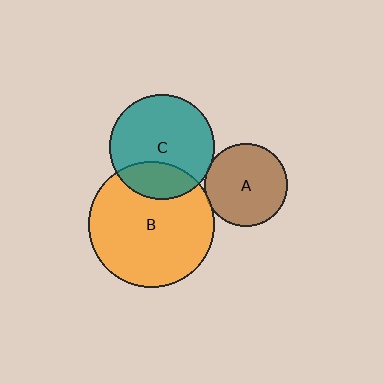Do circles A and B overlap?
Yes.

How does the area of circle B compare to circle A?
Approximately 2.3 times.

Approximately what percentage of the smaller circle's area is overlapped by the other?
Approximately 5%.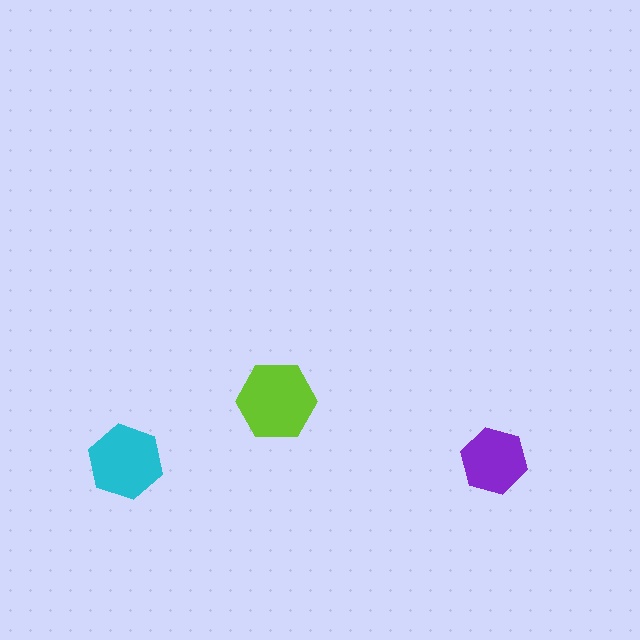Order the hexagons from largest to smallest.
the lime one, the cyan one, the purple one.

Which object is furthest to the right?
The purple hexagon is rightmost.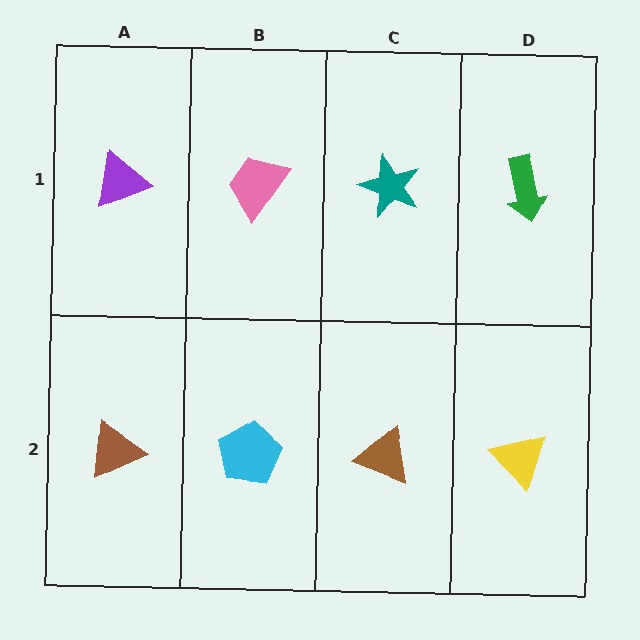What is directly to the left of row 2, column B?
A brown triangle.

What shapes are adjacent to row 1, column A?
A brown triangle (row 2, column A), a pink trapezoid (row 1, column B).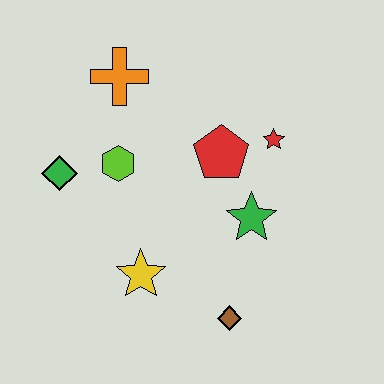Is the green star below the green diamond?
Yes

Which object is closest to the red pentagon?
The red star is closest to the red pentagon.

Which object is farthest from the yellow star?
The orange cross is farthest from the yellow star.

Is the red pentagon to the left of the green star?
Yes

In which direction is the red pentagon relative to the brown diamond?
The red pentagon is above the brown diamond.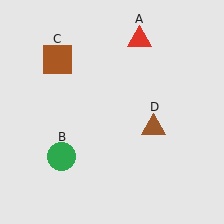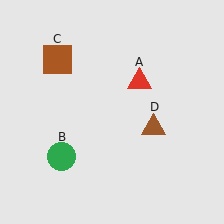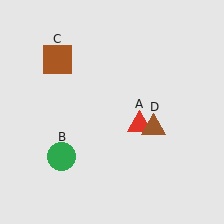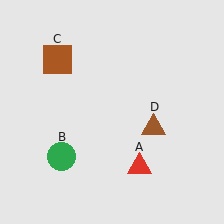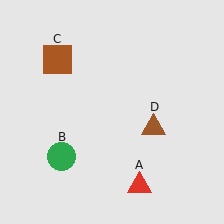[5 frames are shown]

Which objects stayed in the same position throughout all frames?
Green circle (object B) and brown square (object C) and brown triangle (object D) remained stationary.